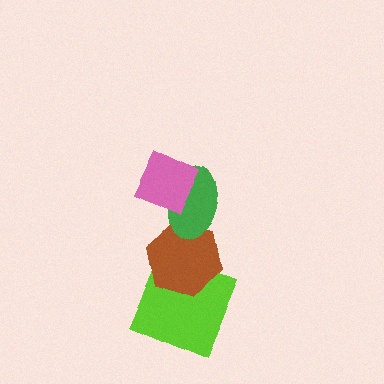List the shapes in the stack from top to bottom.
From top to bottom: the pink diamond, the green ellipse, the brown hexagon, the lime square.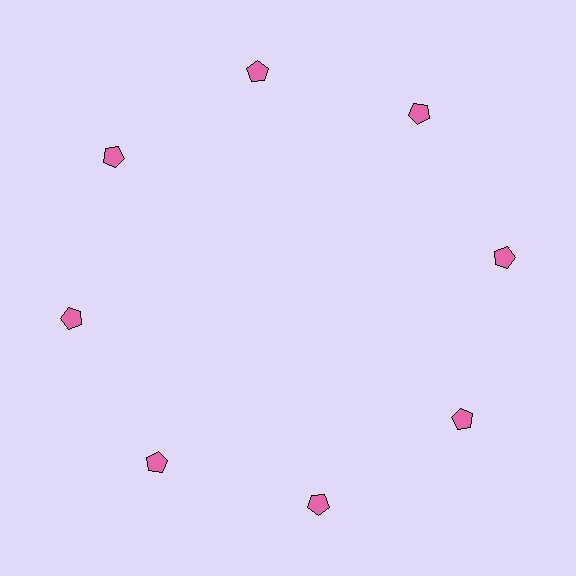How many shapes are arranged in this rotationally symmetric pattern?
There are 8 shapes, arranged in 8 groups of 1.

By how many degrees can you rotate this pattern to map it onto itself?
The pattern maps onto itself every 45 degrees of rotation.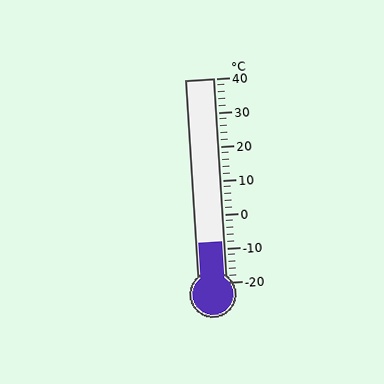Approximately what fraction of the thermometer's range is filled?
The thermometer is filled to approximately 20% of its range.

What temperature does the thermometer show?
The thermometer shows approximately -8°C.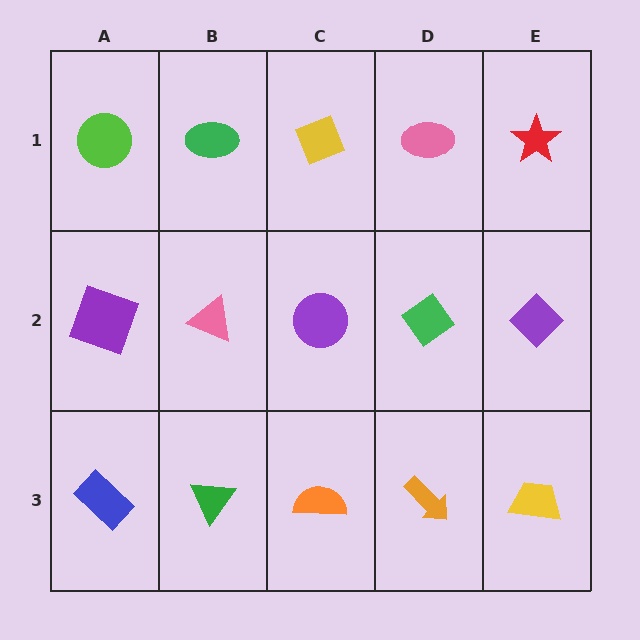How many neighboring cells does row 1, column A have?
2.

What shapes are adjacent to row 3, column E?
A purple diamond (row 2, column E), an orange arrow (row 3, column D).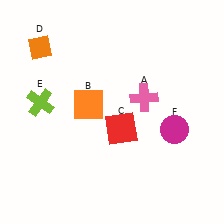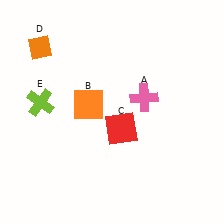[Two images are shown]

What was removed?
The magenta circle (F) was removed in Image 2.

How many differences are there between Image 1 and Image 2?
There is 1 difference between the two images.